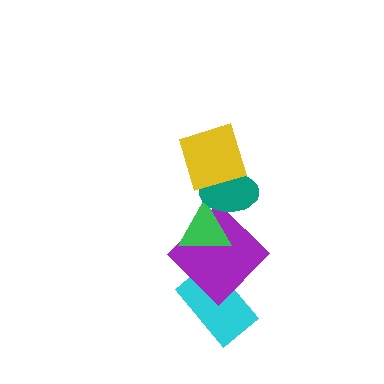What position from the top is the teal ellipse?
The teal ellipse is 2nd from the top.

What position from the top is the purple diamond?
The purple diamond is 4th from the top.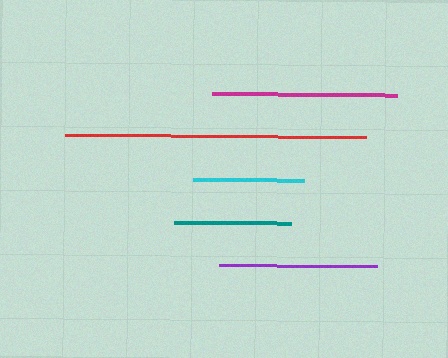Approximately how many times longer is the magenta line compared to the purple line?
The magenta line is approximately 1.2 times the length of the purple line.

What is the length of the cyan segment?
The cyan segment is approximately 110 pixels long.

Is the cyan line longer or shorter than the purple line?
The purple line is longer than the cyan line.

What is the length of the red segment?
The red segment is approximately 300 pixels long.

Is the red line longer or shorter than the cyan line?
The red line is longer than the cyan line.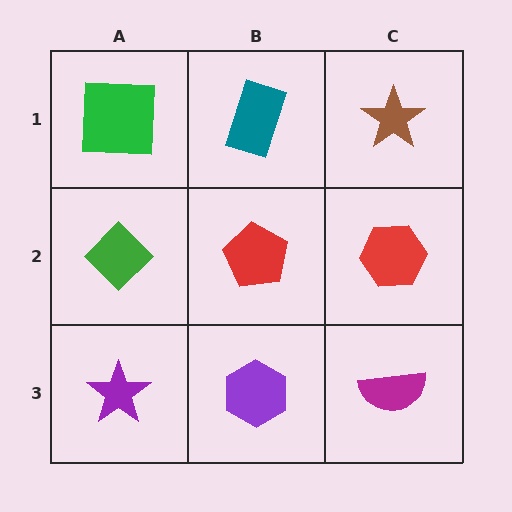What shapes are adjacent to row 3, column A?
A green diamond (row 2, column A), a purple hexagon (row 3, column B).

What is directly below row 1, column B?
A red pentagon.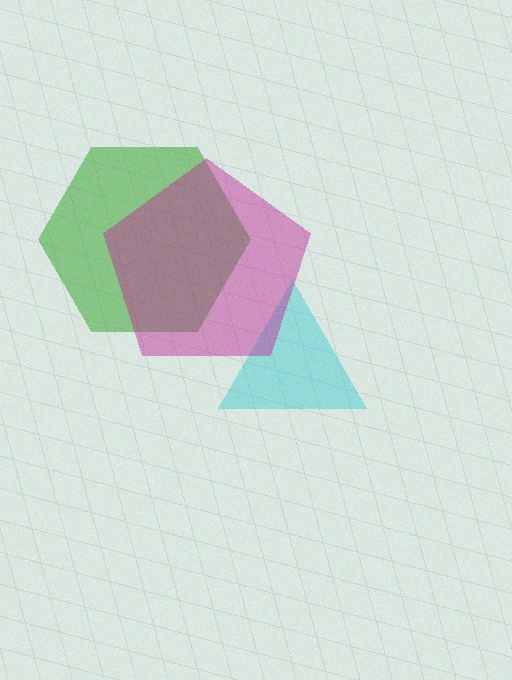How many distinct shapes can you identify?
There are 3 distinct shapes: a cyan triangle, a green hexagon, a magenta pentagon.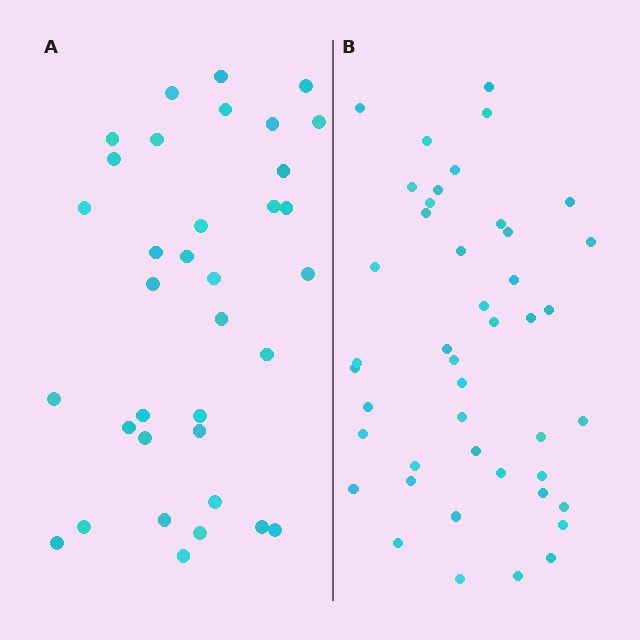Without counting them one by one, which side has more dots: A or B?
Region B (the right region) has more dots.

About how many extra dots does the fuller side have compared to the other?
Region B has roughly 8 or so more dots than region A.